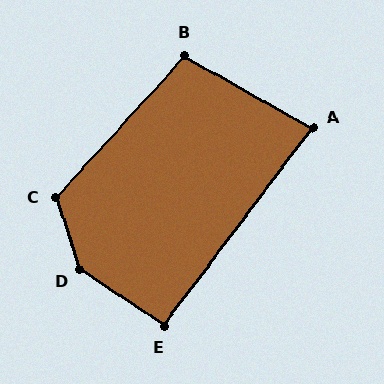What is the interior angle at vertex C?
Approximately 119 degrees (obtuse).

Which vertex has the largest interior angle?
D, at approximately 142 degrees.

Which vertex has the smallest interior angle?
A, at approximately 83 degrees.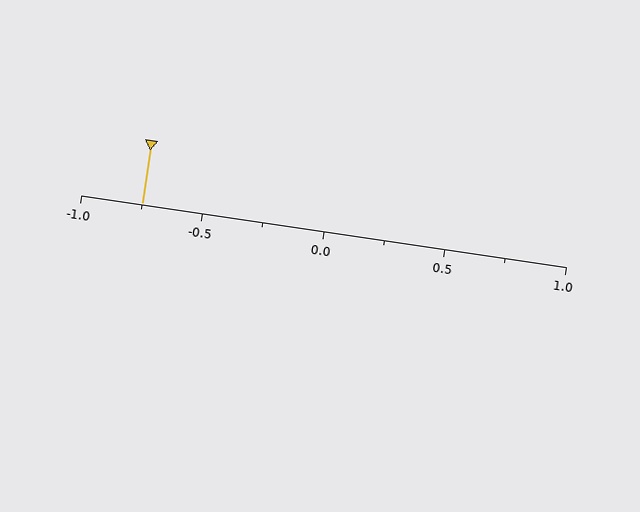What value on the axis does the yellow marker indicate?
The marker indicates approximately -0.75.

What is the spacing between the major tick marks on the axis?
The major ticks are spaced 0.5 apart.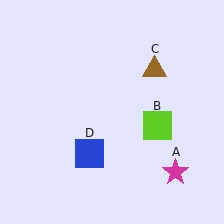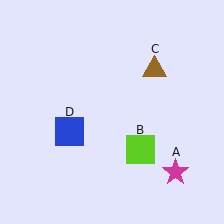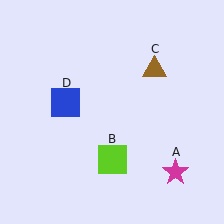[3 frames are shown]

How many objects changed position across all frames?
2 objects changed position: lime square (object B), blue square (object D).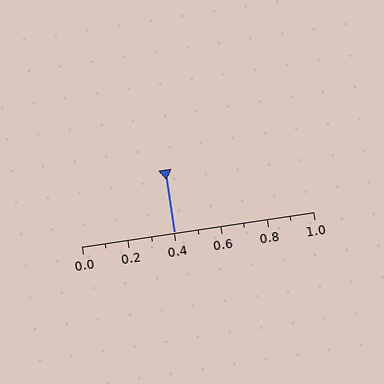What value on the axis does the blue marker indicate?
The marker indicates approximately 0.4.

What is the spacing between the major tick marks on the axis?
The major ticks are spaced 0.2 apart.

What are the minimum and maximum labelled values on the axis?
The axis runs from 0.0 to 1.0.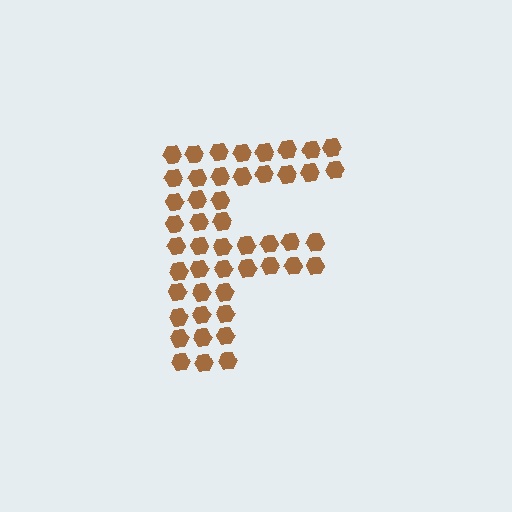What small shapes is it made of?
It is made of small hexagons.